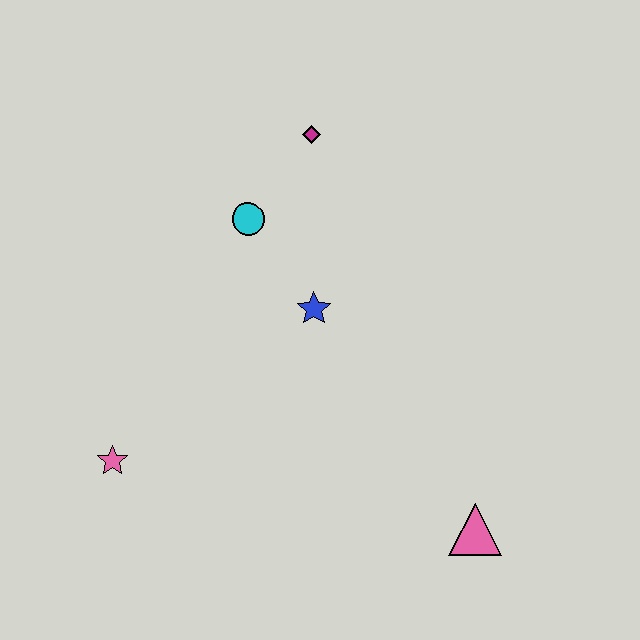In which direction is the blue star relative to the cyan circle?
The blue star is below the cyan circle.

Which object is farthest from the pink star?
The magenta diamond is farthest from the pink star.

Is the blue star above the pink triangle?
Yes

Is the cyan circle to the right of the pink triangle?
No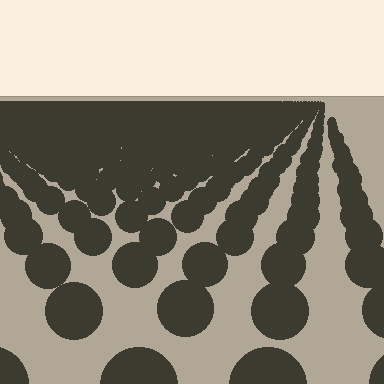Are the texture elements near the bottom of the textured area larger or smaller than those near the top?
Larger. Near the bottom, elements are closer to the viewer and appear at a bigger on-screen size.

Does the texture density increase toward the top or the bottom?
Density increases toward the top.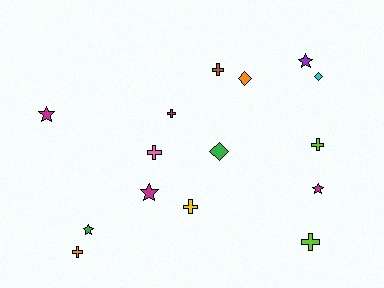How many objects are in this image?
There are 15 objects.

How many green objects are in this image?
There are 2 green objects.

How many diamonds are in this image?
There are 3 diamonds.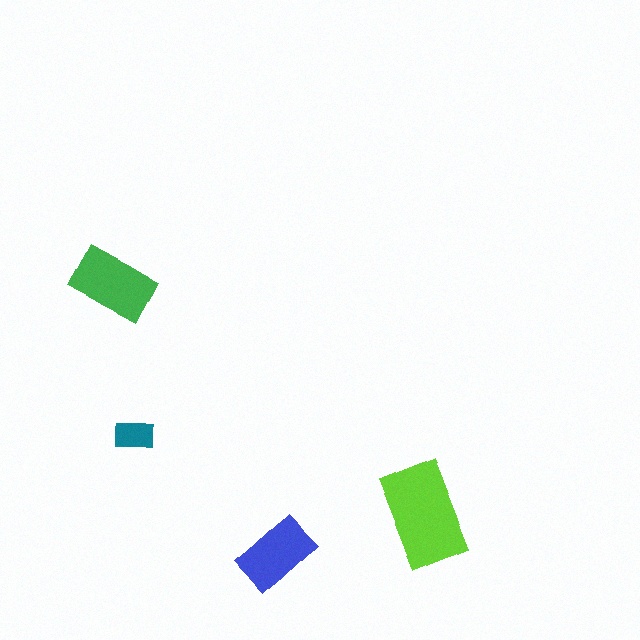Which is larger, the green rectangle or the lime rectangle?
The lime one.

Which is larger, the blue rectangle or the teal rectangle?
The blue one.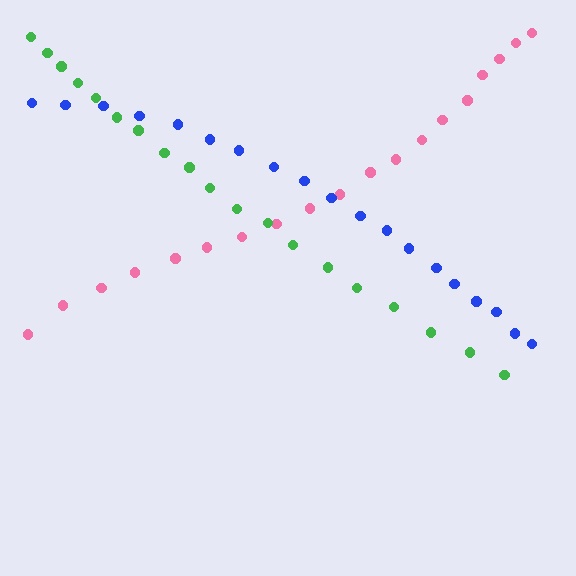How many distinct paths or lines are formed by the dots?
There are 3 distinct paths.